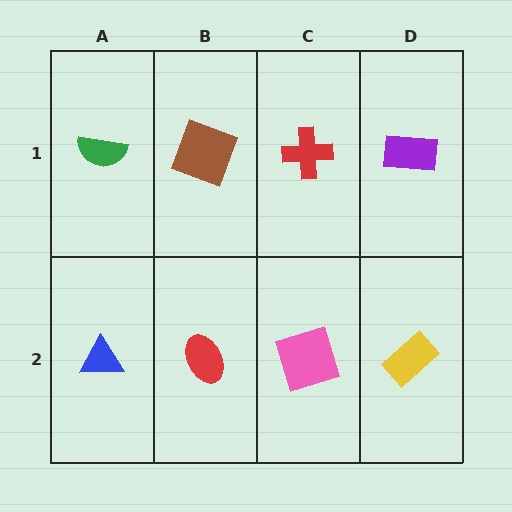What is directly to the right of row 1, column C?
A purple rectangle.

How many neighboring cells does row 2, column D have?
2.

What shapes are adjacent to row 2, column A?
A green semicircle (row 1, column A), a red ellipse (row 2, column B).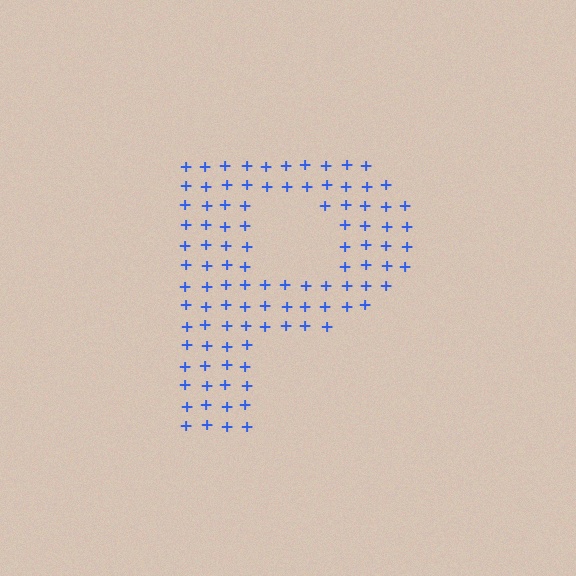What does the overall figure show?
The overall figure shows the letter P.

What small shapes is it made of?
It is made of small plus signs.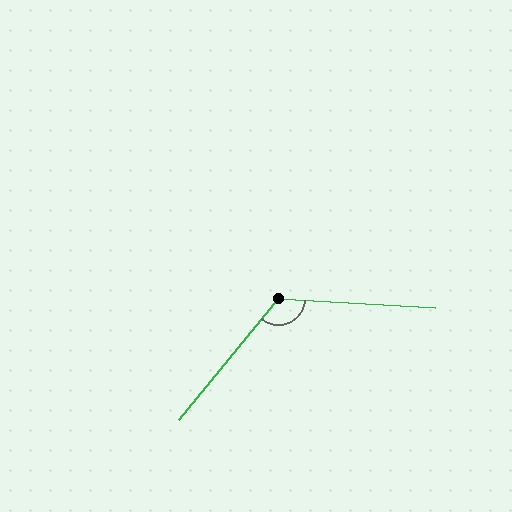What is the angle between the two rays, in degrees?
Approximately 126 degrees.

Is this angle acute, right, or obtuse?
It is obtuse.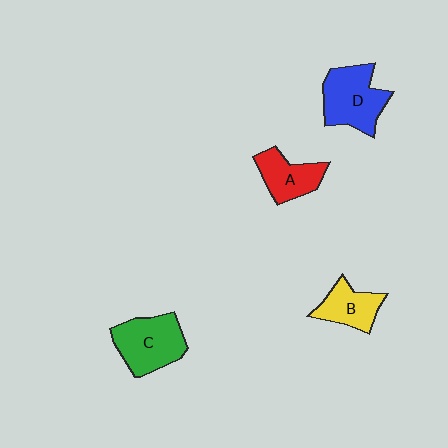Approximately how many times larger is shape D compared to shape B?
Approximately 1.5 times.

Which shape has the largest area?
Shape D (blue).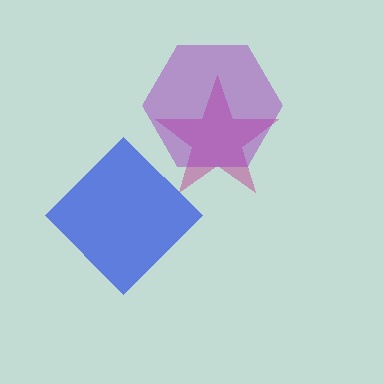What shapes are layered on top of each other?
The layered shapes are: a magenta star, a purple hexagon, a blue diamond.